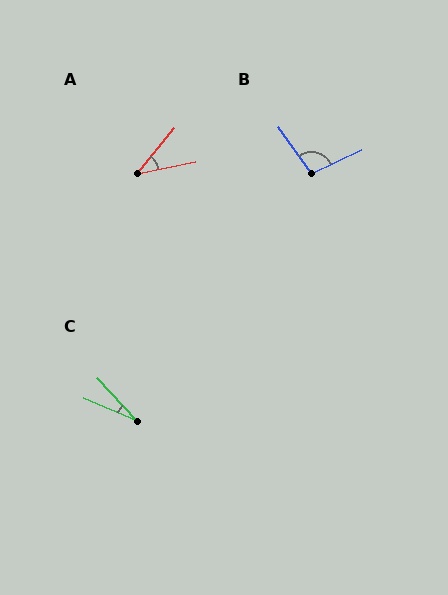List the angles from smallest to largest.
C (24°), A (40°), B (99°).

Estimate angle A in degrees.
Approximately 40 degrees.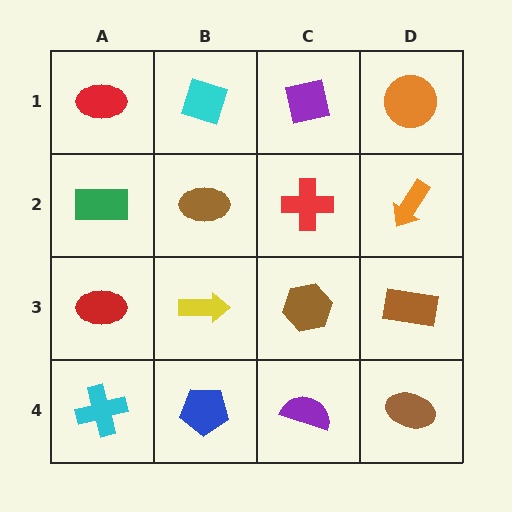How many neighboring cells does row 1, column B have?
3.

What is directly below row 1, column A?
A green rectangle.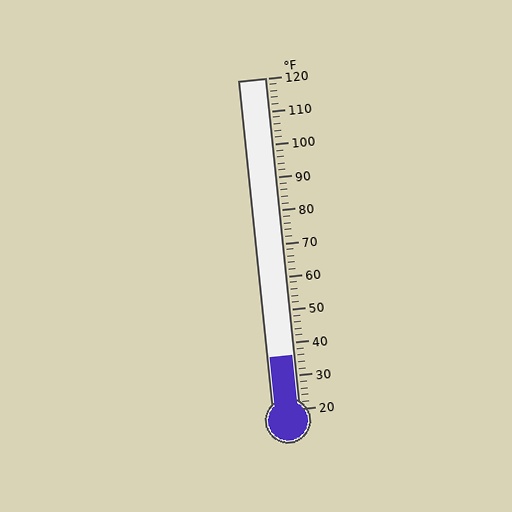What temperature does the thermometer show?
The thermometer shows approximately 36°F.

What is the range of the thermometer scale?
The thermometer scale ranges from 20°F to 120°F.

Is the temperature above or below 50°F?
The temperature is below 50°F.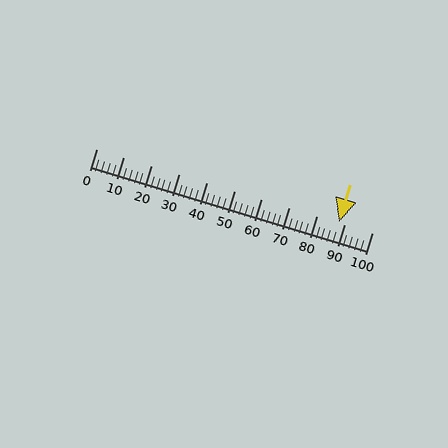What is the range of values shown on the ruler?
The ruler shows values from 0 to 100.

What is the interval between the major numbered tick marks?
The major tick marks are spaced 10 units apart.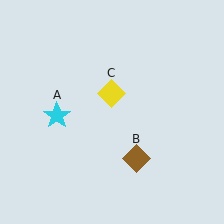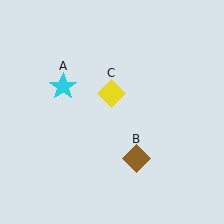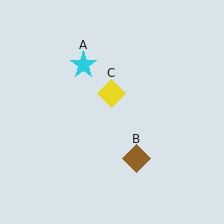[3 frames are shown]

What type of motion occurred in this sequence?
The cyan star (object A) rotated clockwise around the center of the scene.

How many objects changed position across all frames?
1 object changed position: cyan star (object A).